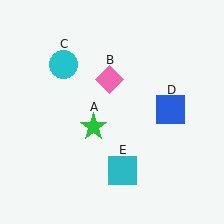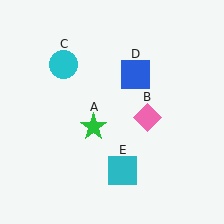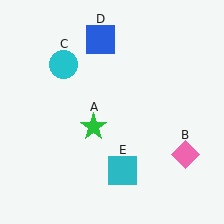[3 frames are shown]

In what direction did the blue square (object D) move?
The blue square (object D) moved up and to the left.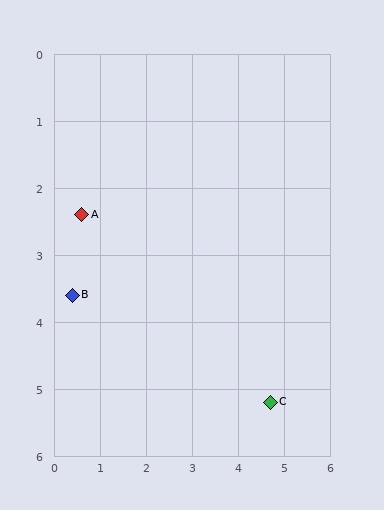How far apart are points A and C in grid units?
Points A and C are about 5.0 grid units apart.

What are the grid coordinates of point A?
Point A is at approximately (0.6, 2.4).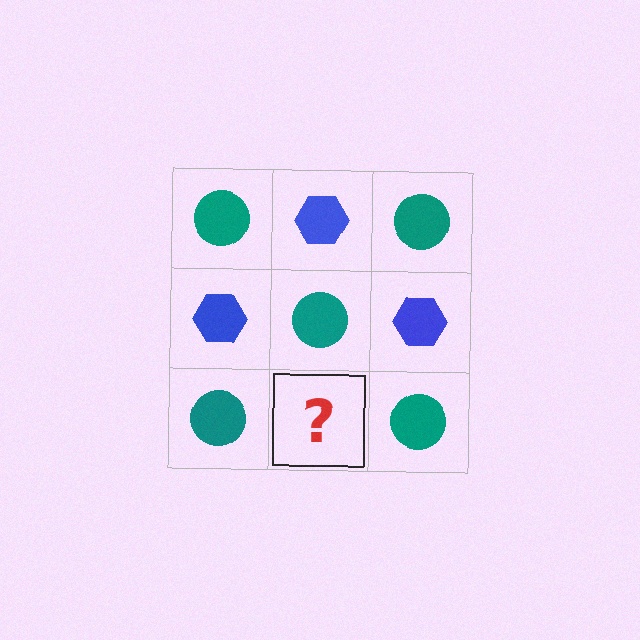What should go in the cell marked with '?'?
The missing cell should contain a blue hexagon.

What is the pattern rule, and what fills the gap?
The rule is that it alternates teal circle and blue hexagon in a checkerboard pattern. The gap should be filled with a blue hexagon.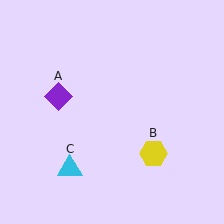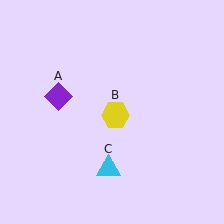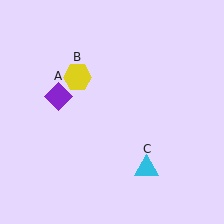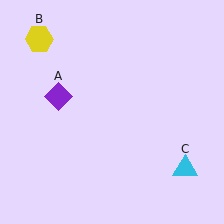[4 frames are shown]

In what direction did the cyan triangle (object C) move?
The cyan triangle (object C) moved right.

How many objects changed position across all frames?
2 objects changed position: yellow hexagon (object B), cyan triangle (object C).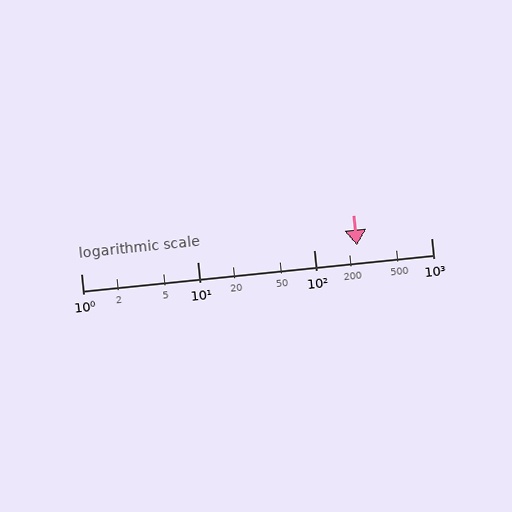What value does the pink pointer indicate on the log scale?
The pointer indicates approximately 230.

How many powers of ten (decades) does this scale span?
The scale spans 3 decades, from 1 to 1000.